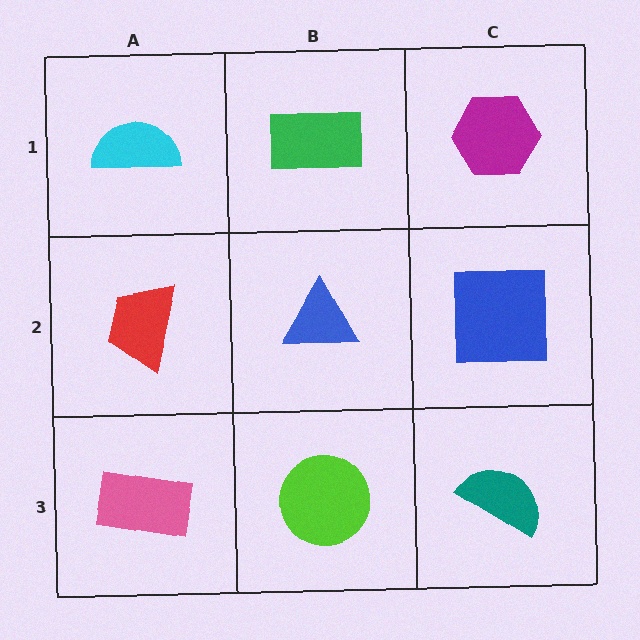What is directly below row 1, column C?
A blue square.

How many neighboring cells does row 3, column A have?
2.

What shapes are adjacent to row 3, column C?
A blue square (row 2, column C), a lime circle (row 3, column B).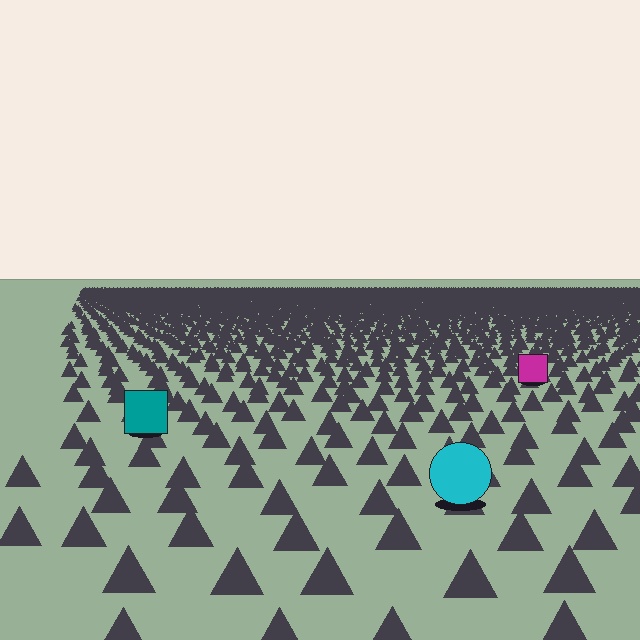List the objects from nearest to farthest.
From nearest to farthest: the cyan circle, the teal square, the magenta square.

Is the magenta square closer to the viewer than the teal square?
No. The teal square is closer — you can tell from the texture gradient: the ground texture is coarser near it.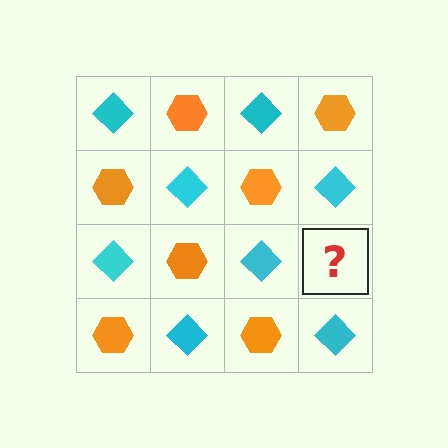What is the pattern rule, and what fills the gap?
The rule is that it alternates cyan diamond and orange hexagon in a checkerboard pattern. The gap should be filled with an orange hexagon.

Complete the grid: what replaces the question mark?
The question mark should be replaced with an orange hexagon.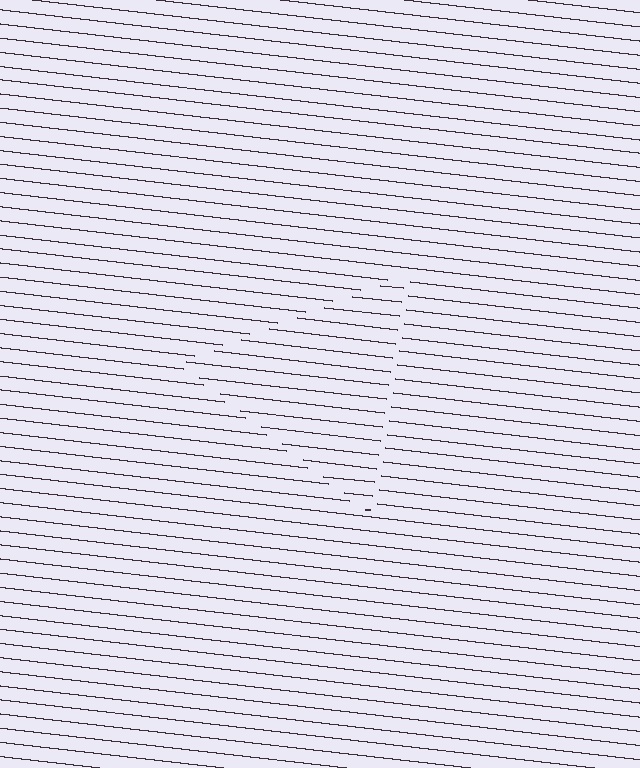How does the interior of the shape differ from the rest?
The interior of the shape contains the same grating, shifted by half a period — the contour is defined by the phase discontinuity where line-ends from the inner and outer gratings abut.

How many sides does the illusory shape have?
3 sides — the line-ends trace a triangle.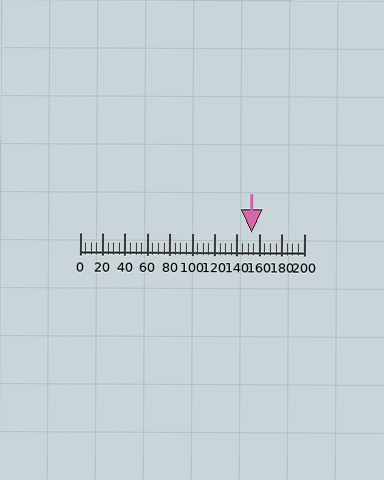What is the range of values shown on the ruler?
The ruler shows values from 0 to 200.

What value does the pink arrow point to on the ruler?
The pink arrow points to approximately 153.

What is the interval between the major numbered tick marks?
The major tick marks are spaced 20 units apart.